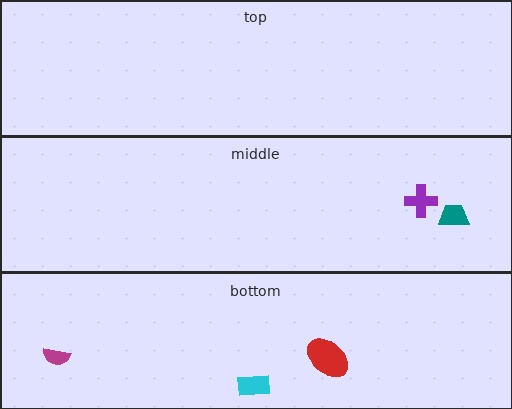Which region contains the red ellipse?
The bottom region.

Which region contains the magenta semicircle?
The bottom region.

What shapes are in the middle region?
The purple cross, the teal trapezoid.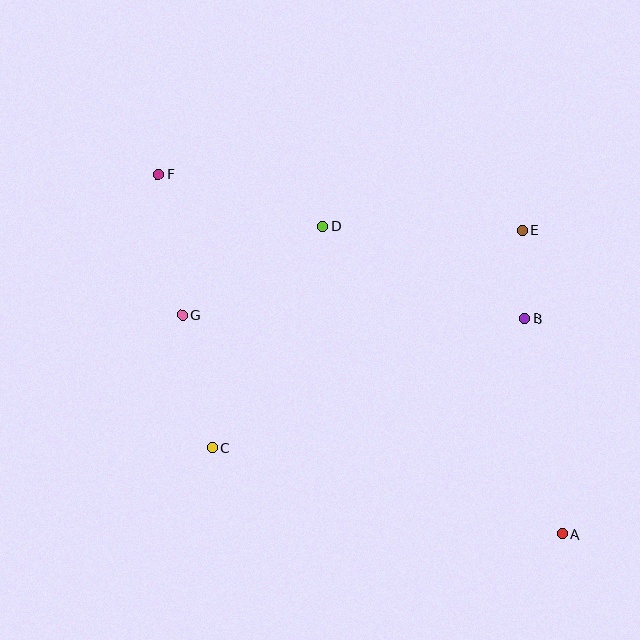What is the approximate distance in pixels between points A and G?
The distance between A and G is approximately 439 pixels.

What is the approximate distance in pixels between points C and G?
The distance between C and G is approximately 136 pixels.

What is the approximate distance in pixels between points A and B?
The distance between A and B is approximately 219 pixels.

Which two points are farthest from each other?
Points A and F are farthest from each other.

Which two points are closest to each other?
Points B and E are closest to each other.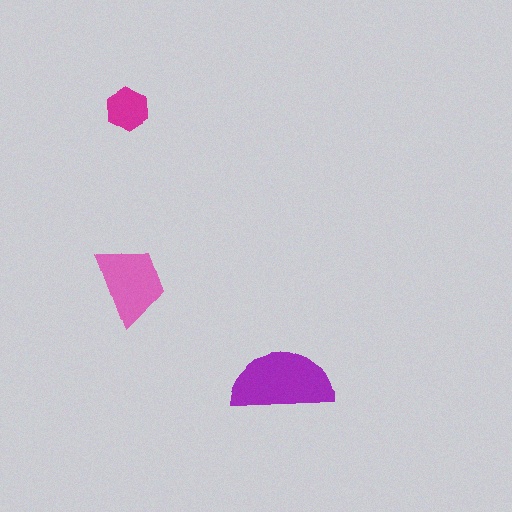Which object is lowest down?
The purple semicircle is bottommost.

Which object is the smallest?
The magenta hexagon.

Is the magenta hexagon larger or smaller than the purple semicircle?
Smaller.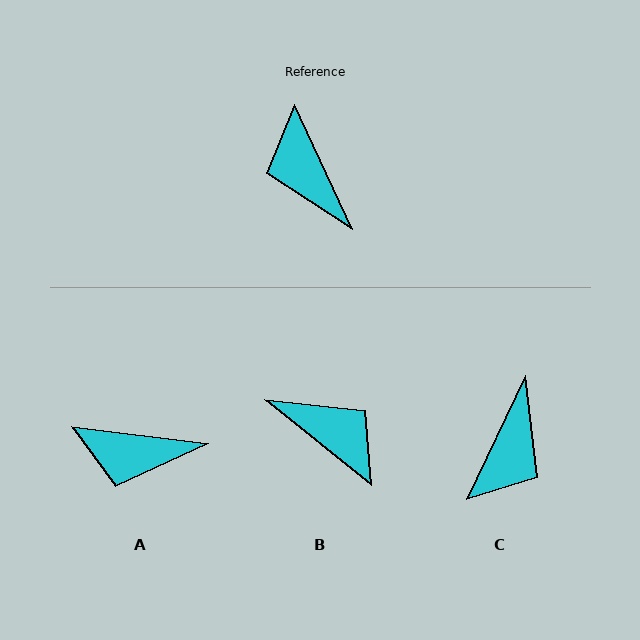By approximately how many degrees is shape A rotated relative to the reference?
Approximately 58 degrees counter-clockwise.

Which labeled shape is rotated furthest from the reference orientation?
B, about 154 degrees away.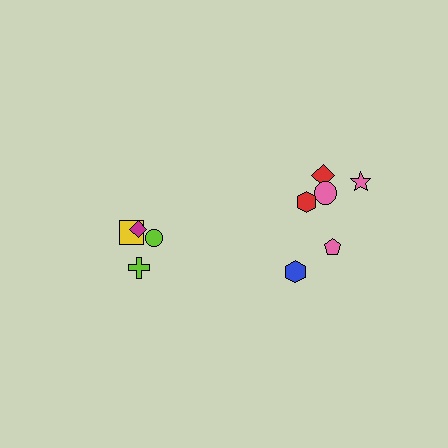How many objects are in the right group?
There are 6 objects.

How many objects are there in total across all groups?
There are 10 objects.